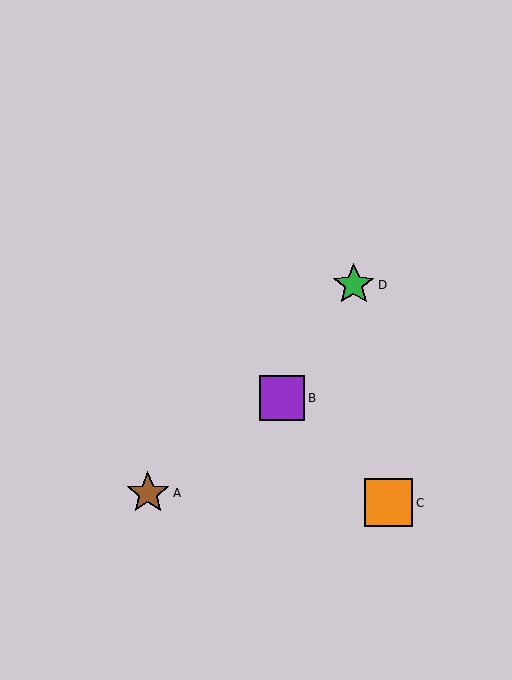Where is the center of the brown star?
The center of the brown star is at (148, 493).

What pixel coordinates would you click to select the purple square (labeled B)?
Click at (282, 398) to select the purple square B.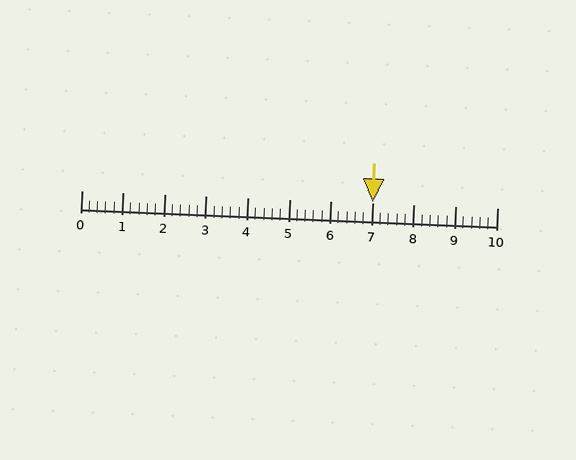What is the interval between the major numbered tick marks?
The major tick marks are spaced 1 units apart.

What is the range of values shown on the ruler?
The ruler shows values from 0 to 10.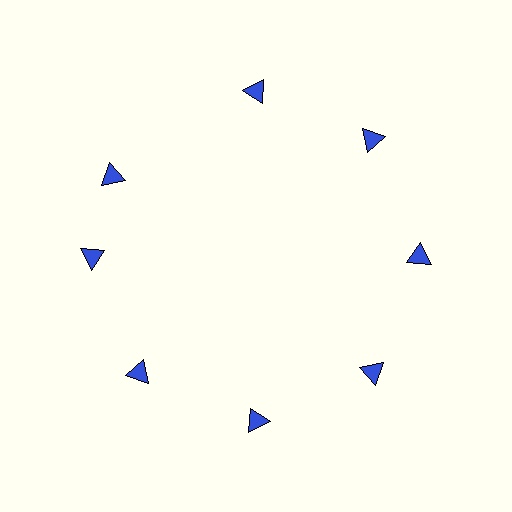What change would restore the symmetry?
The symmetry would be restored by rotating it back into even spacing with its neighbors so that all 8 triangles sit at equal angles and equal distance from the center.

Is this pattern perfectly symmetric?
No. The 8 blue triangles are arranged in a ring, but one element near the 10 o'clock position is rotated out of alignment along the ring, breaking the 8-fold rotational symmetry.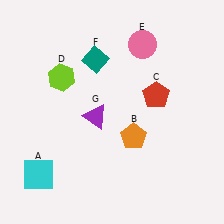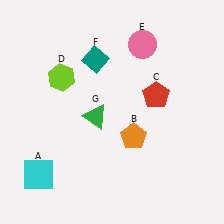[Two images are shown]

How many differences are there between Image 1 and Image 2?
There is 1 difference between the two images.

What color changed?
The triangle (G) changed from purple in Image 1 to green in Image 2.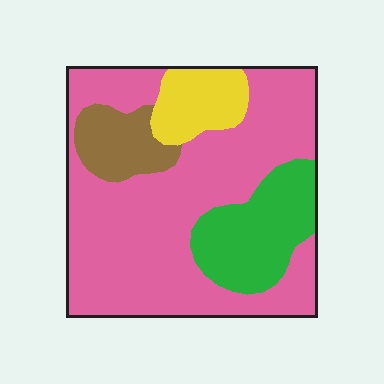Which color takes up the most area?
Pink, at roughly 65%.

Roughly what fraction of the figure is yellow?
Yellow takes up about one tenth (1/10) of the figure.